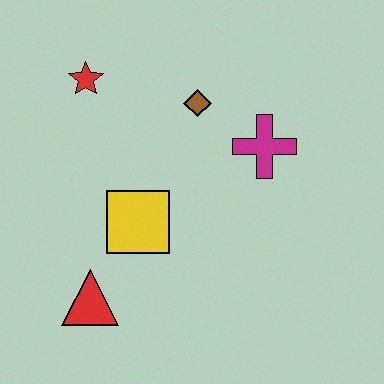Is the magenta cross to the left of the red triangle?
No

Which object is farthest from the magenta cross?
The red triangle is farthest from the magenta cross.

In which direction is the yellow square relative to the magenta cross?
The yellow square is to the left of the magenta cross.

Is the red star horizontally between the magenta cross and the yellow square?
No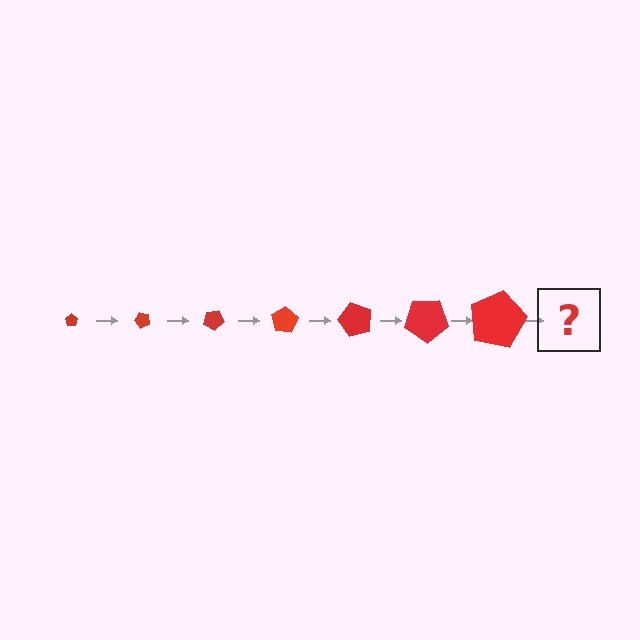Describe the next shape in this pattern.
It should be a pentagon, larger than the previous one and rotated 350 degrees from the start.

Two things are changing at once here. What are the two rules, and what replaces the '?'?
The two rules are that the pentagon grows larger each step and it rotates 50 degrees each step. The '?' should be a pentagon, larger than the previous one and rotated 350 degrees from the start.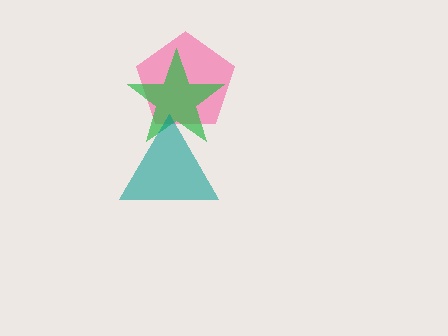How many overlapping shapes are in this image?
There are 3 overlapping shapes in the image.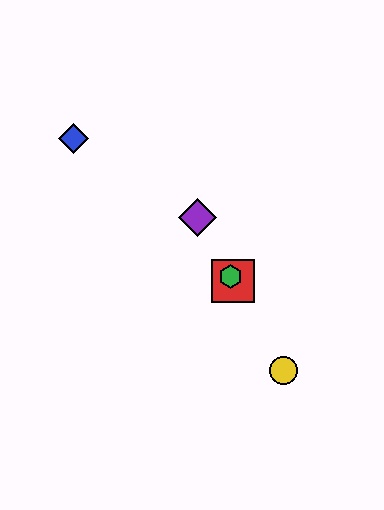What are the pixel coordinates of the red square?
The red square is at (233, 281).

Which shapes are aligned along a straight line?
The red square, the green hexagon, the yellow circle, the purple diamond are aligned along a straight line.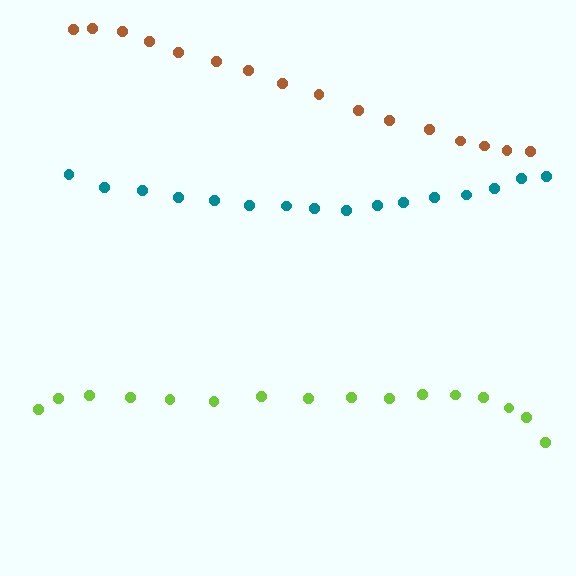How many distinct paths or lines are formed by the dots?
There are 3 distinct paths.